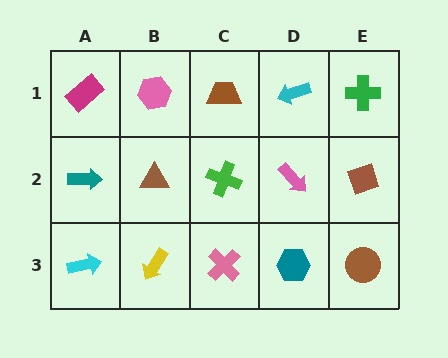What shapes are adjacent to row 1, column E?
A brown diamond (row 2, column E), a cyan arrow (row 1, column D).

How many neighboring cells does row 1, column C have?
3.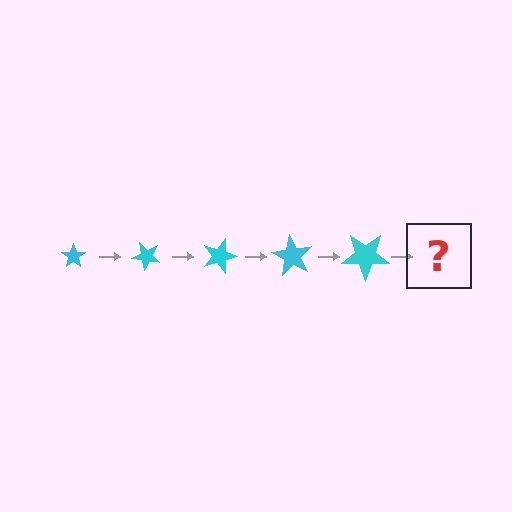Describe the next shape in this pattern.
It should be a star, larger than the previous one and rotated 225 degrees from the start.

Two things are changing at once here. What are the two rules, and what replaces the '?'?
The two rules are that the star grows larger each step and it rotates 45 degrees each step. The '?' should be a star, larger than the previous one and rotated 225 degrees from the start.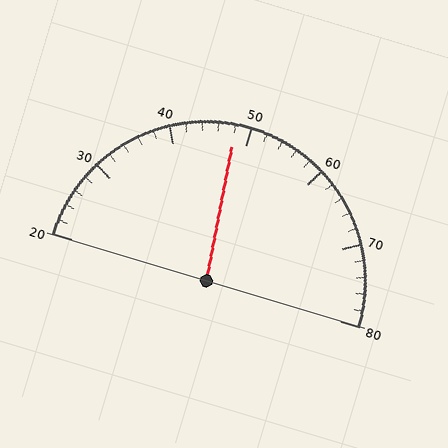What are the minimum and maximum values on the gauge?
The gauge ranges from 20 to 80.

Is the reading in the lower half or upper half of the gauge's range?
The reading is in the lower half of the range (20 to 80).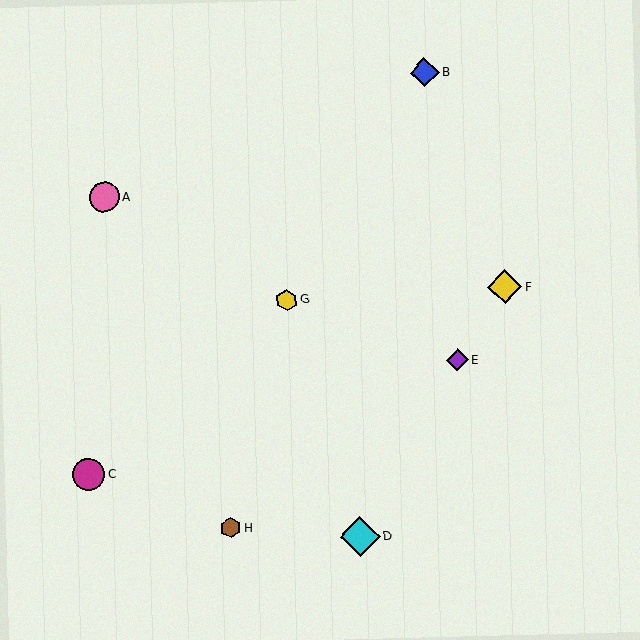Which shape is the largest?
The cyan diamond (labeled D) is the largest.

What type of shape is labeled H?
Shape H is a brown hexagon.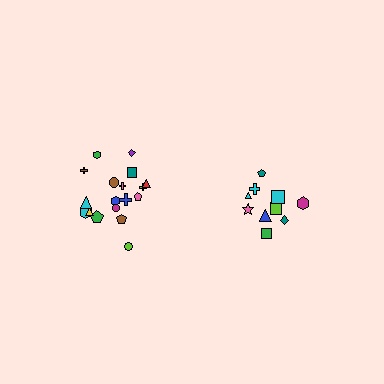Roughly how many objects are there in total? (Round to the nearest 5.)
Roughly 30 objects in total.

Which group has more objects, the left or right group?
The left group.